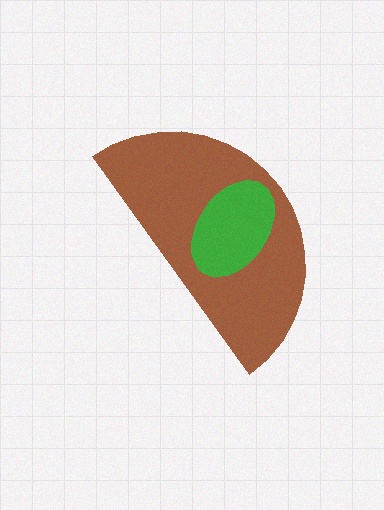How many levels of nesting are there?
2.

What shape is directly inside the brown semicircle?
The green ellipse.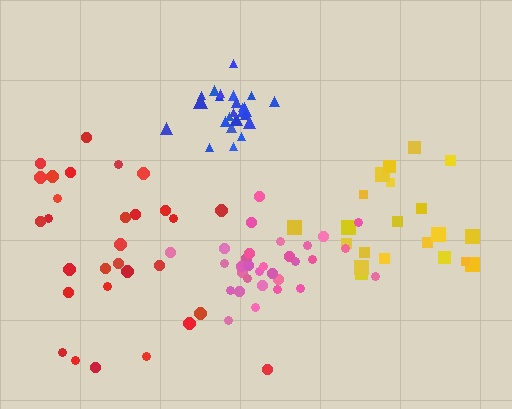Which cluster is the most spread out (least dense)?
Red.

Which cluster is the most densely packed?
Blue.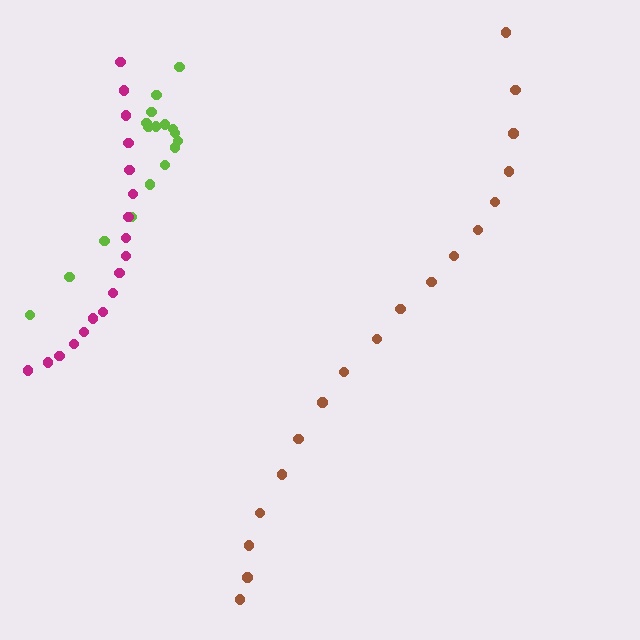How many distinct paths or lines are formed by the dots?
There are 3 distinct paths.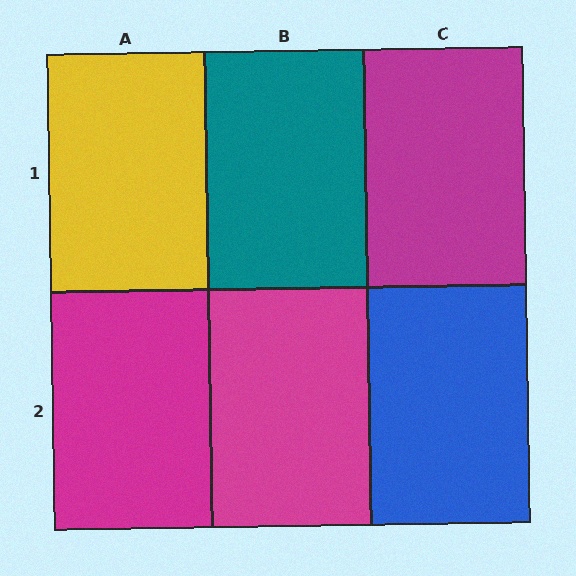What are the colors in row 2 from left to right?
Magenta, magenta, blue.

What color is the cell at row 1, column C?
Magenta.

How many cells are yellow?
1 cell is yellow.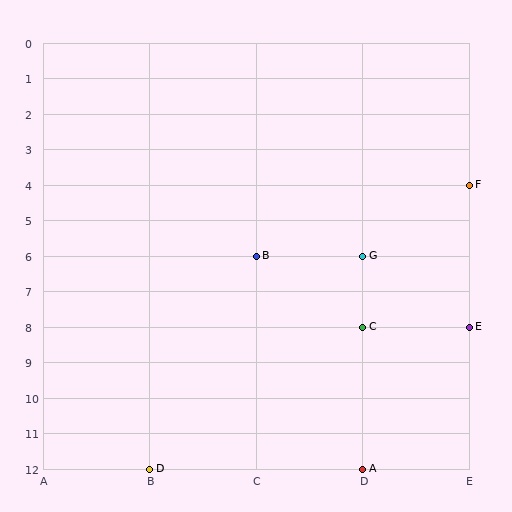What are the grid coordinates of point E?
Point E is at grid coordinates (E, 8).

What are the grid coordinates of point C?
Point C is at grid coordinates (D, 8).